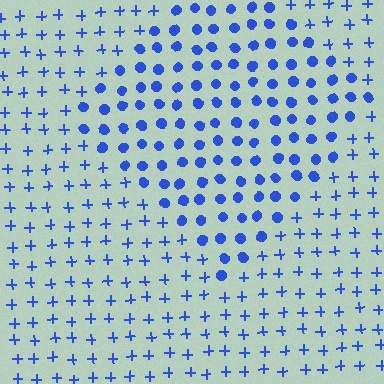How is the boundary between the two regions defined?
The boundary is defined by a change in element shape: circles inside vs. plus signs outside. All elements share the same color and spacing.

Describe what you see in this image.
The image is filled with small blue elements arranged in a uniform grid. A diamond-shaped region contains circles, while the surrounding area contains plus signs. The boundary is defined purely by the change in element shape.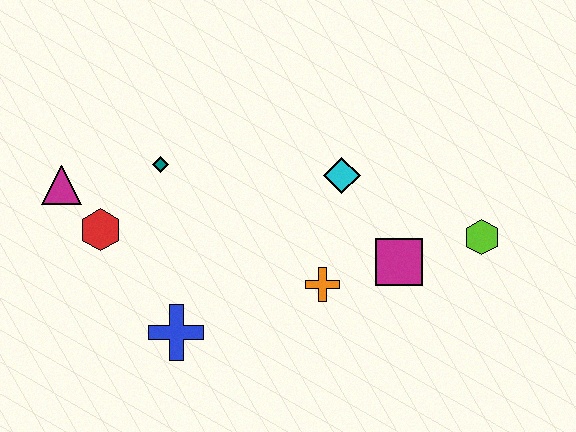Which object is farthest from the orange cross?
The magenta triangle is farthest from the orange cross.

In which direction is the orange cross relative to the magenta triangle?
The orange cross is to the right of the magenta triangle.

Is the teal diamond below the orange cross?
No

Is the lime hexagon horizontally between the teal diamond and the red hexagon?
No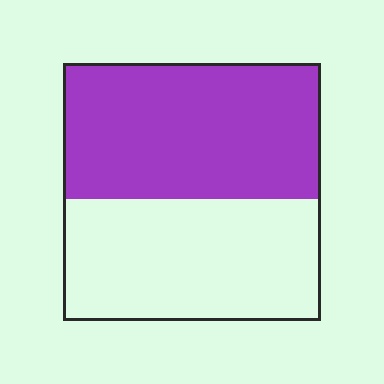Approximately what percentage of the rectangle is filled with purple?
Approximately 55%.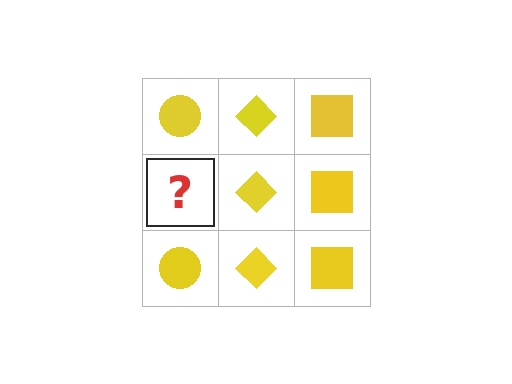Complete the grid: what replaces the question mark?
The question mark should be replaced with a yellow circle.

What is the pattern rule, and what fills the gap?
The rule is that each column has a consistent shape. The gap should be filled with a yellow circle.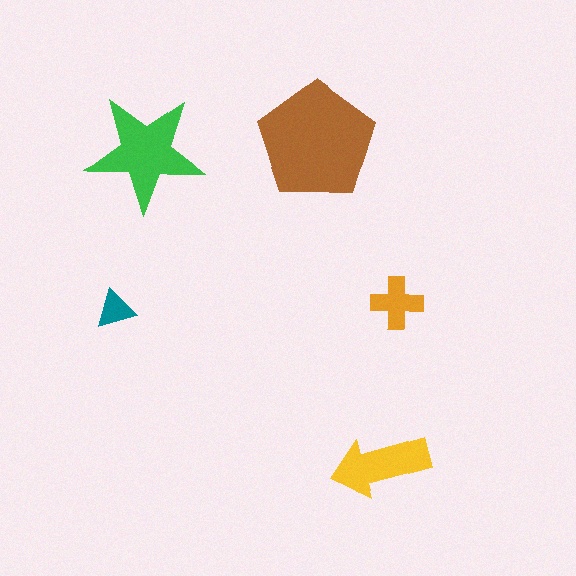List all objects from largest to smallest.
The brown pentagon, the green star, the yellow arrow, the orange cross, the teal triangle.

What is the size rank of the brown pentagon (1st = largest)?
1st.